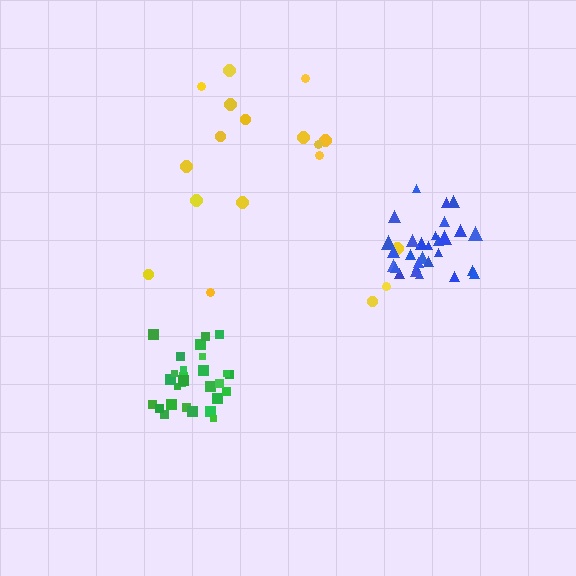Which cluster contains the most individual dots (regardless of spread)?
Blue (29).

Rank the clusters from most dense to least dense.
blue, green, yellow.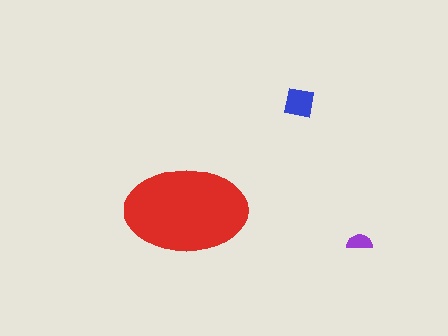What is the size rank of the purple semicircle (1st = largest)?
3rd.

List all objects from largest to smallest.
The red ellipse, the blue square, the purple semicircle.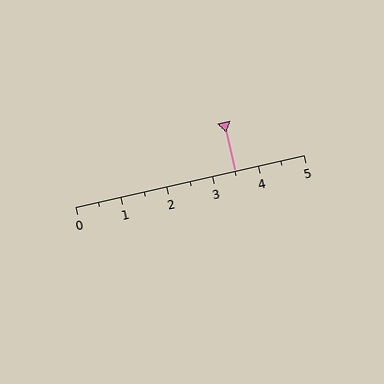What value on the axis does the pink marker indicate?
The marker indicates approximately 3.5.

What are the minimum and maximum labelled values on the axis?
The axis runs from 0 to 5.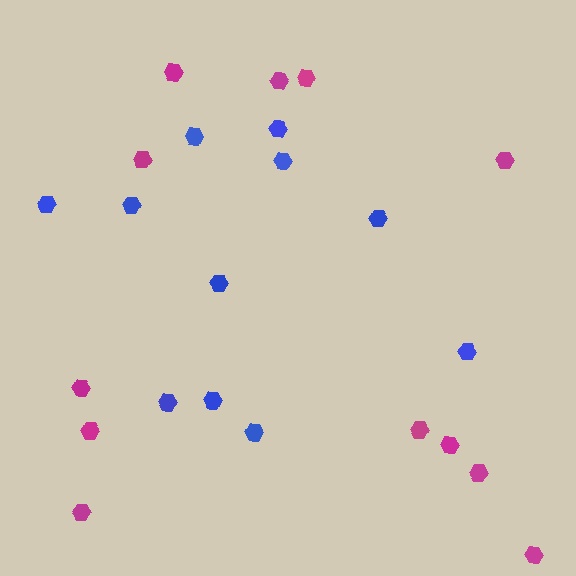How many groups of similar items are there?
There are 2 groups: one group of blue hexagons (11) and one group of magenta hexagons (12).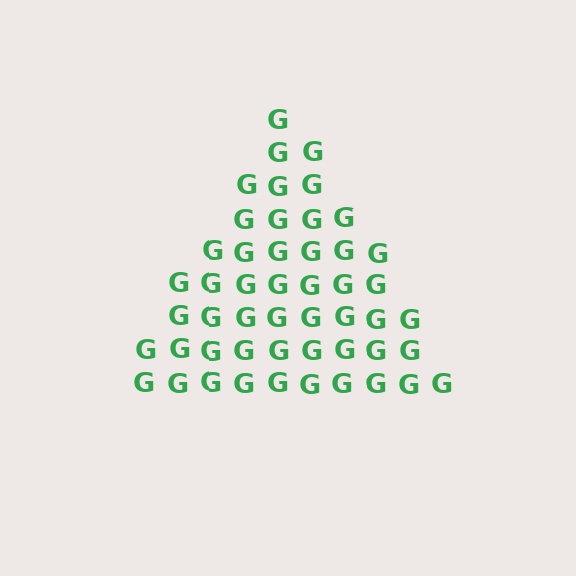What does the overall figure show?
The overall figure shows a triangle.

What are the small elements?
The small elements are letter G's.